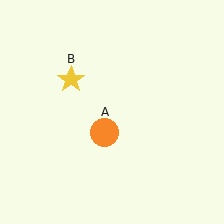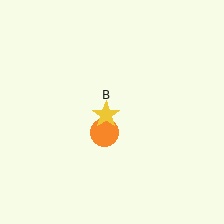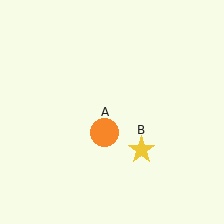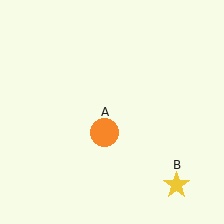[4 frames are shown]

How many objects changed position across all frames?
1 object changed position: yellow star (object B).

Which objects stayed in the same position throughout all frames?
Orange circle (object A) remained stationary.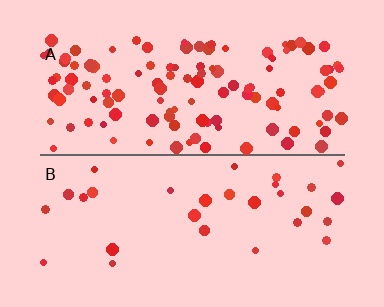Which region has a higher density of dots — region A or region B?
A (the top).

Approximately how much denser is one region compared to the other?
Approximately 3.8× — region A over region B.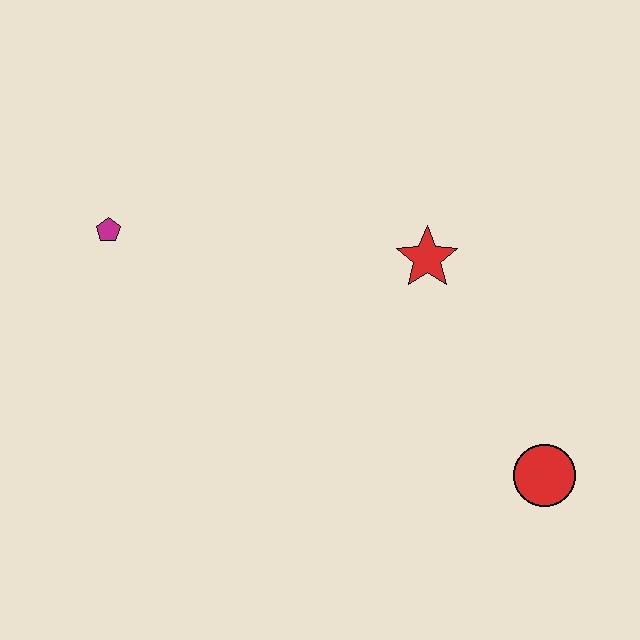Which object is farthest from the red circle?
The magenta pentagon is farthest from the red circle.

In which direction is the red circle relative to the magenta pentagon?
The red circle is to the right of the magenta pentagon.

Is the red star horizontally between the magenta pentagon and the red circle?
Yes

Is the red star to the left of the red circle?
Yes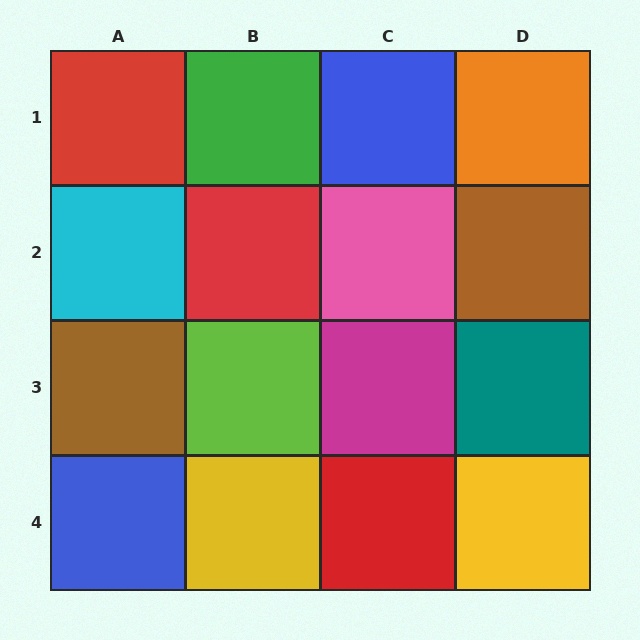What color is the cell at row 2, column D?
Brown.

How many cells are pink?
1 cell is pink.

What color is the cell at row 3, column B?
Lime.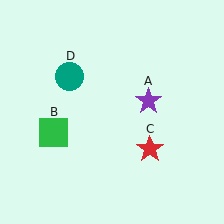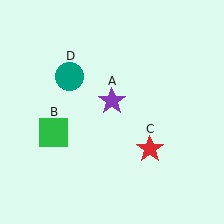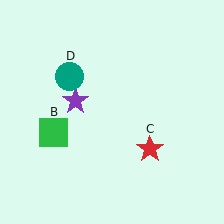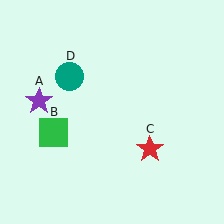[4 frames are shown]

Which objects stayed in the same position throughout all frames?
Green square (object B) and red star (object C) and teal circle (object D) remained stationary.